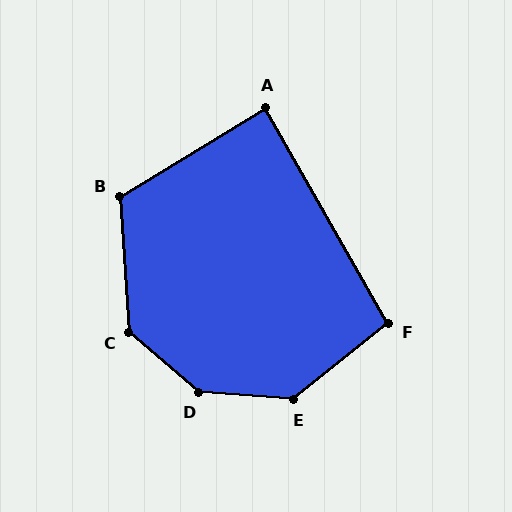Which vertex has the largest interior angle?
D, at approximately 143 degrees.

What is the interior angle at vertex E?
Approximately 137 degrees (obtuse).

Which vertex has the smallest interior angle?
A, at approximately 88 degrees.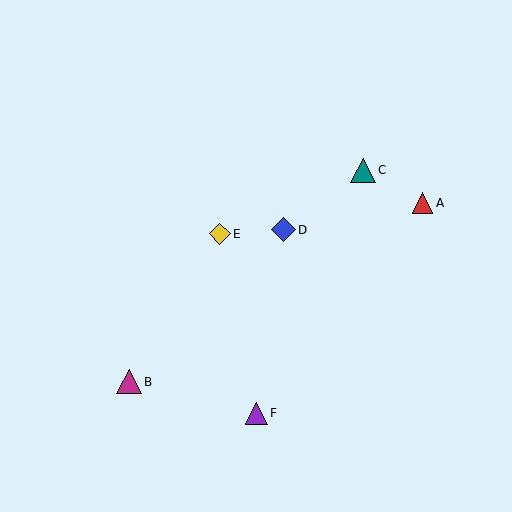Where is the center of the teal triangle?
The center of the teal triangle is at (363, 170).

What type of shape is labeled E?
Shape E is a yellow diamond.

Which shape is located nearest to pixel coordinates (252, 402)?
The purple triangle (labeled F) at (257, 413) is nearest to that location.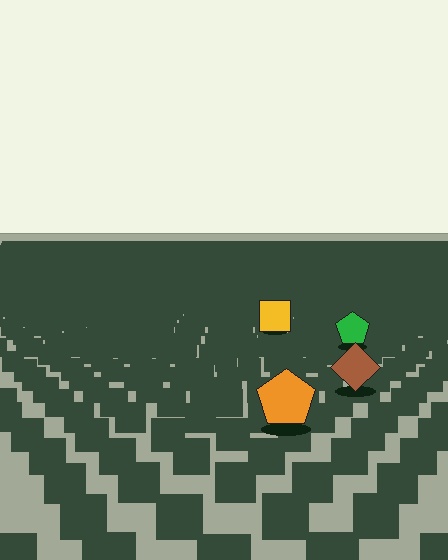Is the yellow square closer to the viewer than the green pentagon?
No. The green pentagon is closer — you can tell from the texture gradient: the ground texture is coarser near it.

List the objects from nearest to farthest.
From nearest to farthest: the orange pentagon, the brown diamond, the green pentagon, the yellow square.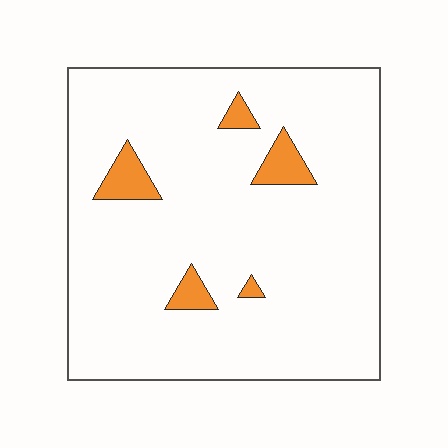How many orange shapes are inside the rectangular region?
5.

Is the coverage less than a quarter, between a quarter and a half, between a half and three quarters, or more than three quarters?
Less than a quarter.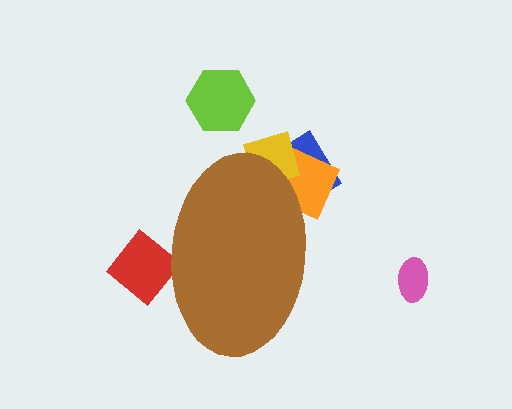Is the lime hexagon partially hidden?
No, the lime hexagon is fully visible.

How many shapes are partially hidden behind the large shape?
4 shapes are partially hidden.